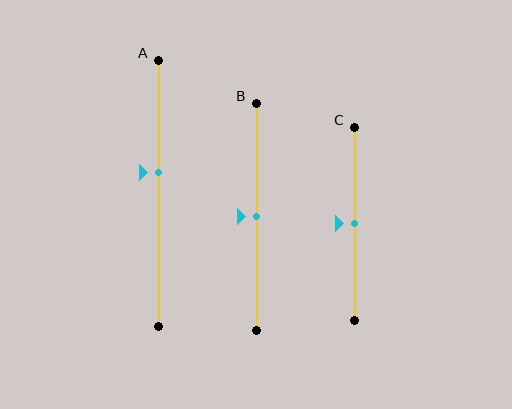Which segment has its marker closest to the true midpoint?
Segment B has its marker closest to the true midpoint.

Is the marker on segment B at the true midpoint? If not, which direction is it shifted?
Yes, the marker on segment B is at the true midpoint.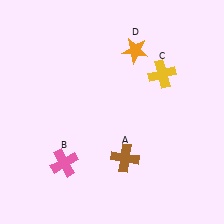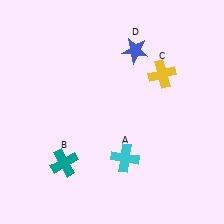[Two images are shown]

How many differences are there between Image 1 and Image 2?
There are 3 differences between the two images.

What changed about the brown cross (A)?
In Image 1, A is brown. In Image 2, it changed to cyan.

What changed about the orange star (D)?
In Image 1, D is orange. In Image 2, it changed to blue.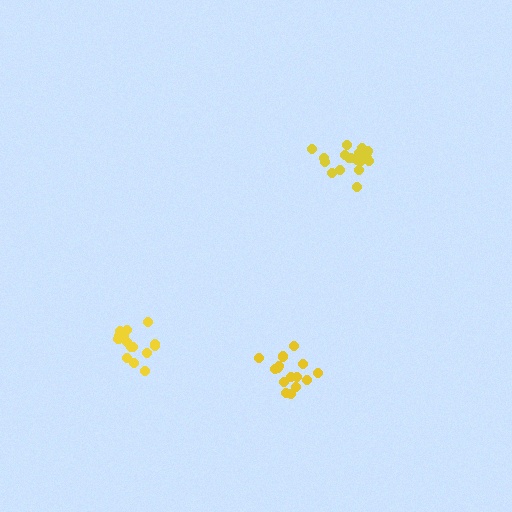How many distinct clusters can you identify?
There are 3 distinct clusters.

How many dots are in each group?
Group 1: 20 dots, Group 2: 15 dots, Group 3: 16 dots (51 total).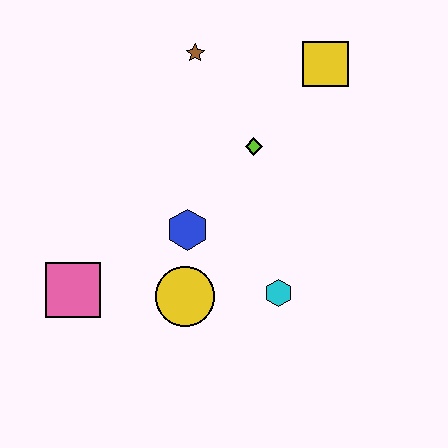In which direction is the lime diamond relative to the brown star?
The lime diamond is below the brown star.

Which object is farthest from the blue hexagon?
The yellow square is farthest from the blue hexagon.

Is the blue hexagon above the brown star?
No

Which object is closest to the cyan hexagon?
The yellow circle is closest to the cyan hexagon.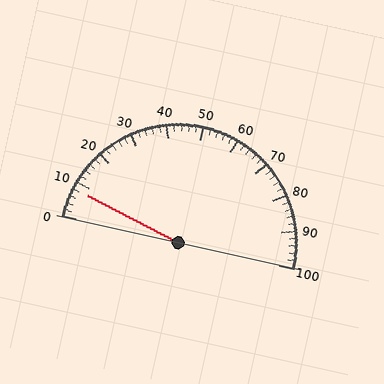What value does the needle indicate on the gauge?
The needle indicates approximately 8.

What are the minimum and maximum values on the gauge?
The gauge ranges from 0 to 100.